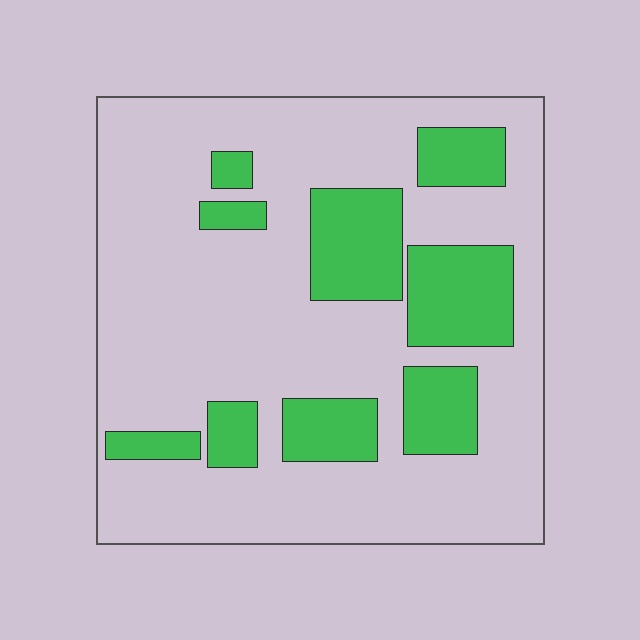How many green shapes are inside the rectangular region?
9.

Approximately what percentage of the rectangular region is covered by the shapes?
Approximately 25%.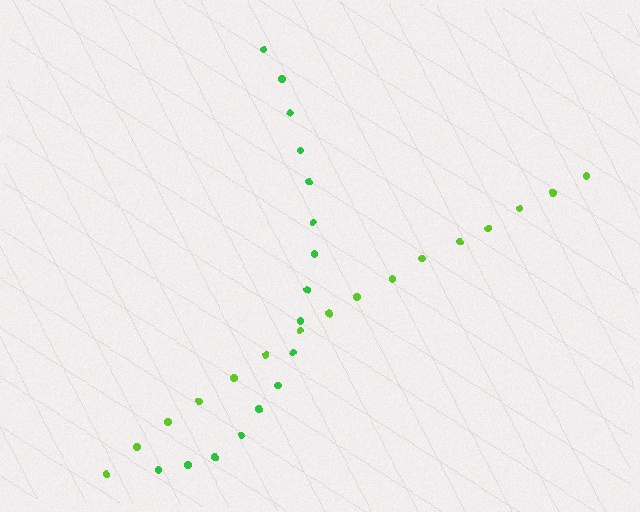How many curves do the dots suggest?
There are 2 distinct paths.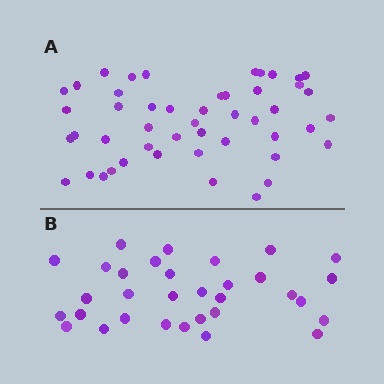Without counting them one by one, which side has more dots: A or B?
Region A (the top region) has more dots.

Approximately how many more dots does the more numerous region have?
Region A has approximately 15 more dots than region B.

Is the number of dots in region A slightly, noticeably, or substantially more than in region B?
Region A has substantially more. The ratio is roughly 1.5 to 1.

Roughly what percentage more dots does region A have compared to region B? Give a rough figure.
About 50% more.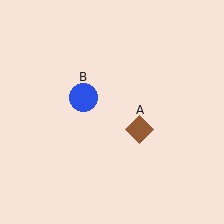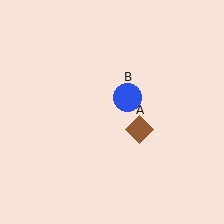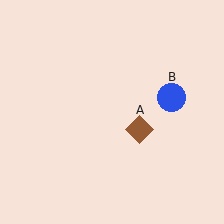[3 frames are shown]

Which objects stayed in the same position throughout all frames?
Brown diamond (object A) remained stationary.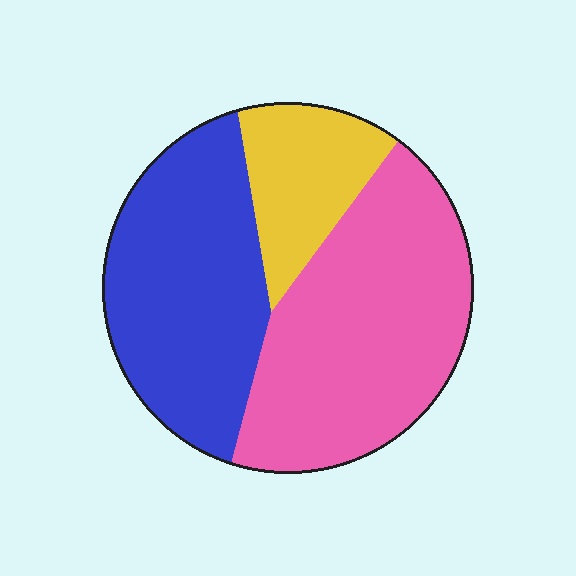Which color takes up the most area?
Pink, at roughly 45%.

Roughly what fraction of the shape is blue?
Blue covers 38% of the shape.